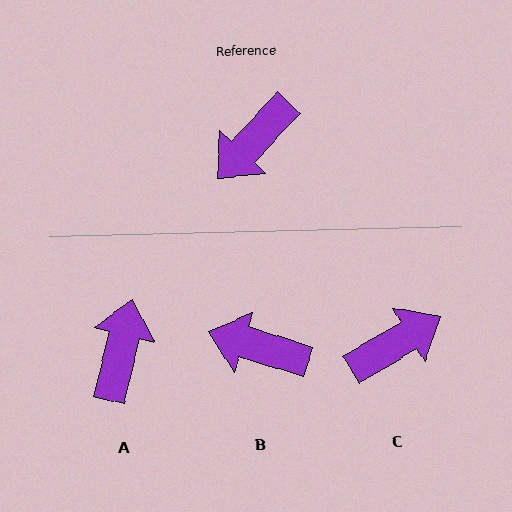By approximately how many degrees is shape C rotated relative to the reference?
Approximately 164 degrees counter-clockwise.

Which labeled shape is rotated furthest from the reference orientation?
C, about 164 degrees away.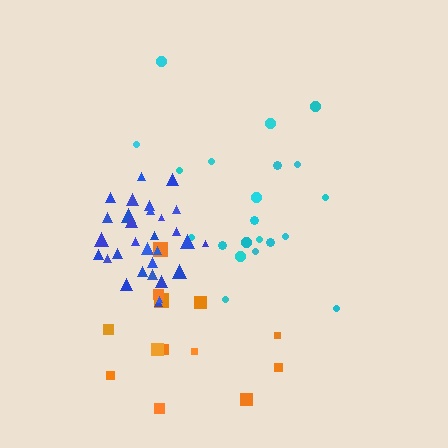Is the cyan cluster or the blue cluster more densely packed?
Blue.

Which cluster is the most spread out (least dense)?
Orange.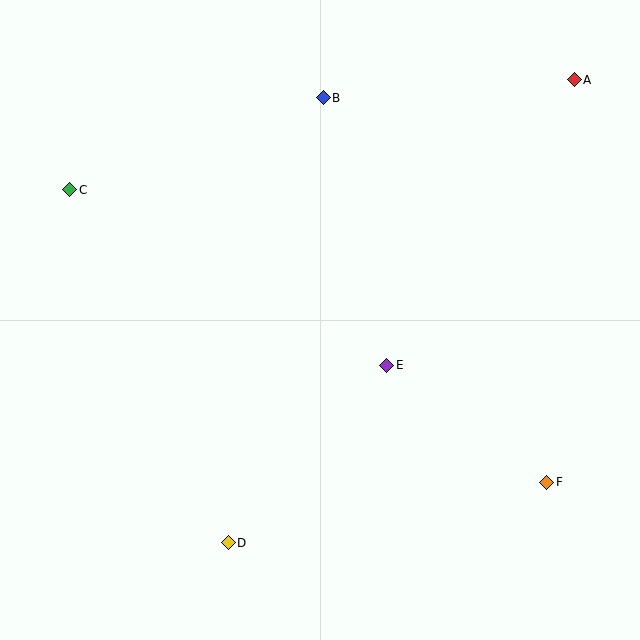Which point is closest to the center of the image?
Point E at (387, 365) is closest to the center.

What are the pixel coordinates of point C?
Point C is at (70, 190).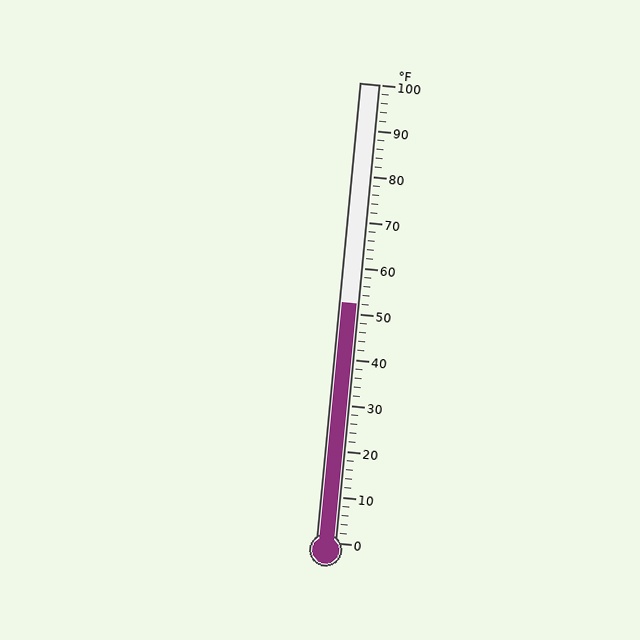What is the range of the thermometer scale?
The thermometer scale ranges from 0°F to 100°F.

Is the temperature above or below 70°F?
The temperature is below 70°F.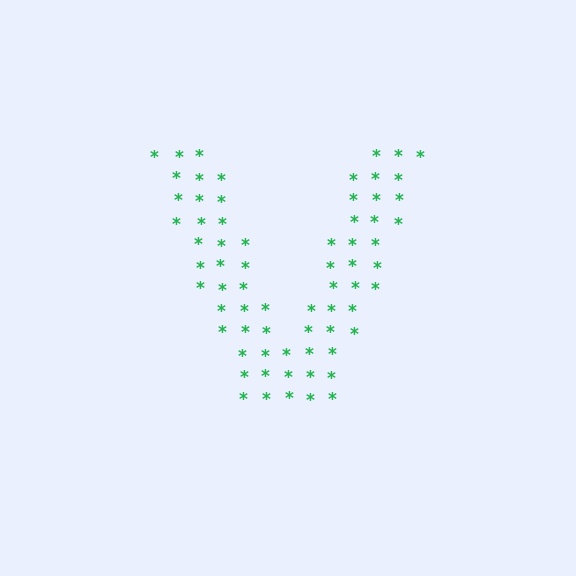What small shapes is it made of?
It is made of small asterisks.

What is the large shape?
The large shape is the letter V.